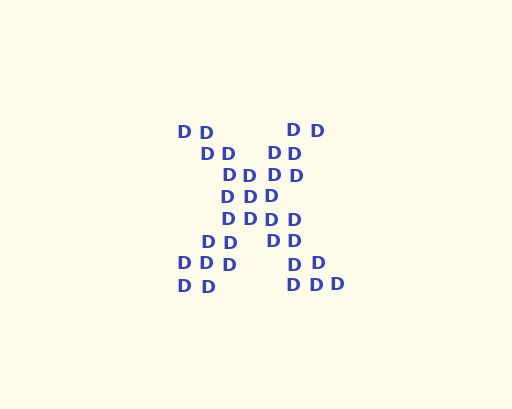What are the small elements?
The small elements are letter D's.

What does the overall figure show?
The overall figure shows the letter X.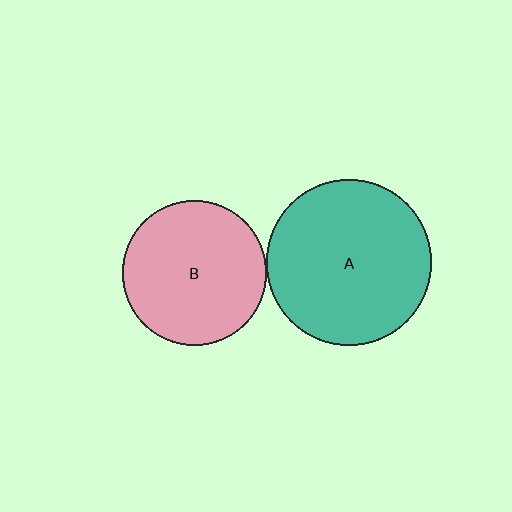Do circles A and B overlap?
Yes.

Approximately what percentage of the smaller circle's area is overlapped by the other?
Approximately 5%.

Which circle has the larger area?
Circle A (teal).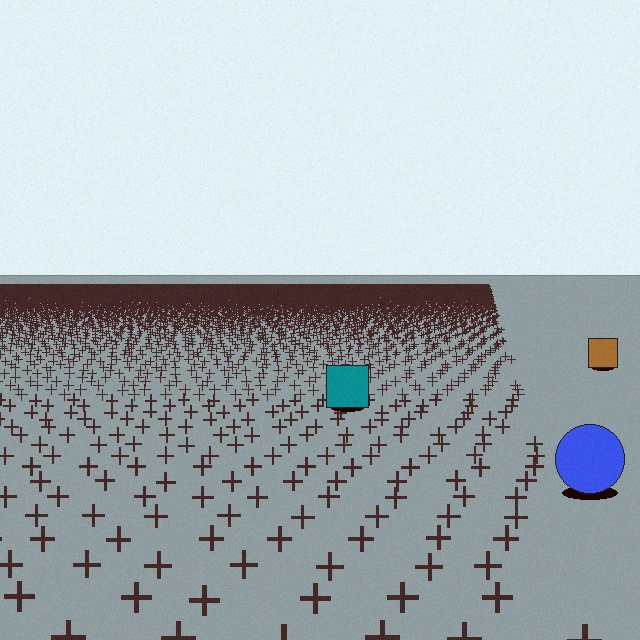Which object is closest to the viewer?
The blue circle is closest. The texture marks near it are larger and more spread out.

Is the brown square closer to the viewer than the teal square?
No. The teal square is closer — you can tell from the texture gradient: the ground texture is coarser near it.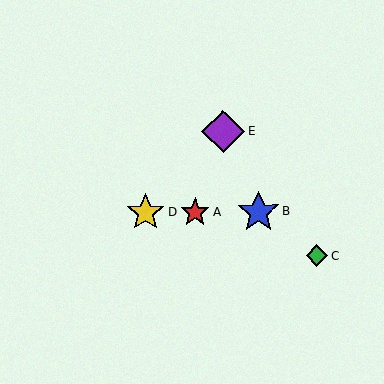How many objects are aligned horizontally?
3 objects (A, B, D) are aligned horizontally.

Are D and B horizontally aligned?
Yes, both are at y≈213.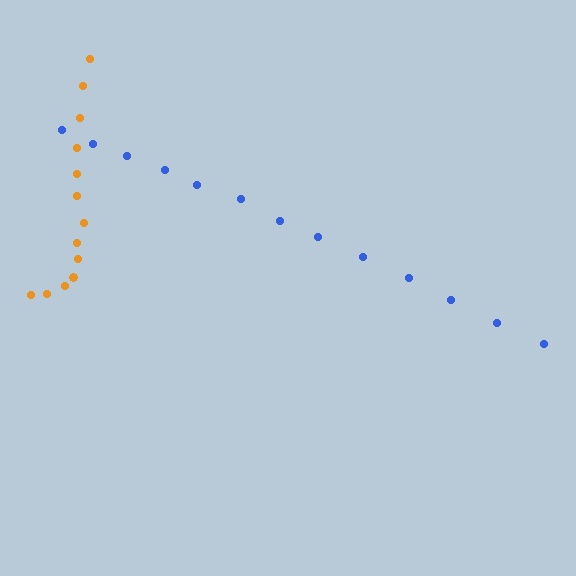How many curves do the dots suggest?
There are 2 distinct paths.